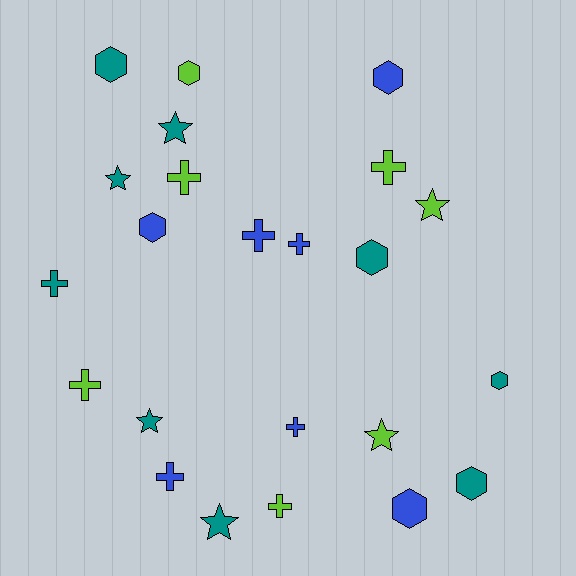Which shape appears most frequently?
Cross, with 9 objects.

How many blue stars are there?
There are no blue stars.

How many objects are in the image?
There are 23 objects.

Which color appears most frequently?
Teal, with 9 objects.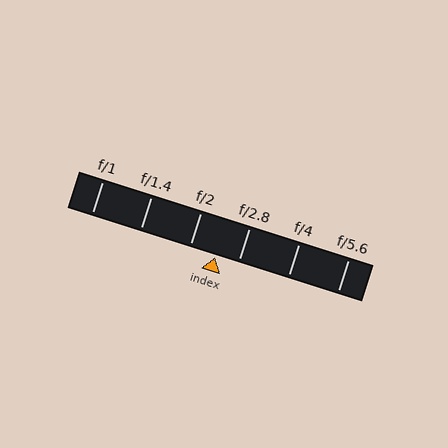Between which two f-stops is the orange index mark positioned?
The index mark is between f/2 and f/2.8.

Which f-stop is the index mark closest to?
The index mark is closest to f/2.8.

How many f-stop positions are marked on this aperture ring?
There are 6 f-stop positions marked.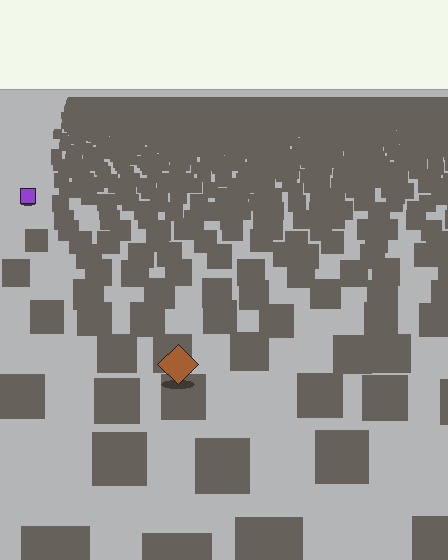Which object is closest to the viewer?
The brown diamond is closest. The texture marks near it are larger and more spread out.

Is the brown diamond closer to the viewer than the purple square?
Yes. The brown diamond is closer — you can tell from the texture gradient: the ground texture is coarser near it.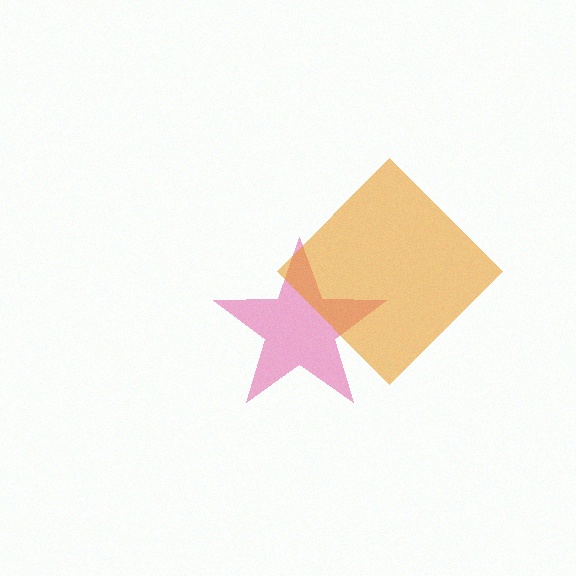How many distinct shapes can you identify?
There are 2 distinct shapes: a magenta star, an orange diamond.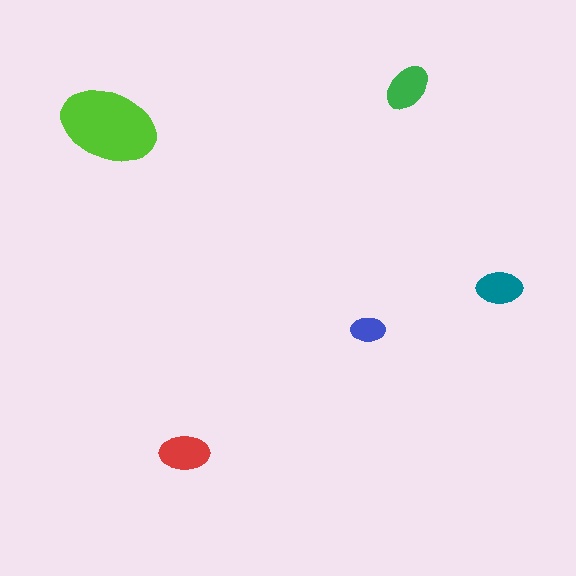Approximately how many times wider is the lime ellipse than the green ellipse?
About 2 times wider.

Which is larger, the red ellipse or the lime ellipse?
The lime one.